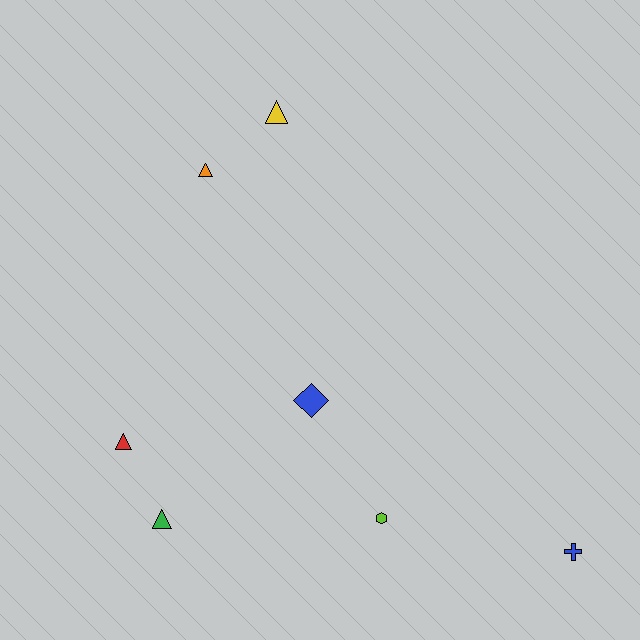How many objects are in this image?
There are 7 objects.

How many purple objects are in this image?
There are no purple objects.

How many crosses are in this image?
There is 1 cross.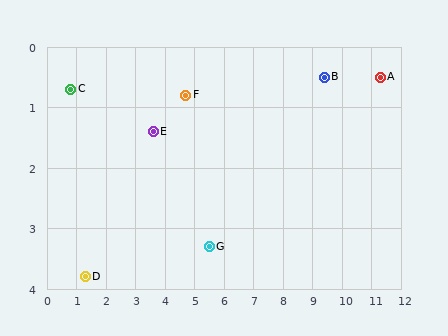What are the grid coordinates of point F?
Point F is at approximately (4.7, 0.8).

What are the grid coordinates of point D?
Point D is at approximately (1.3, 3.8).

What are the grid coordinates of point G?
Point G is at approximately (5.5, 3.3).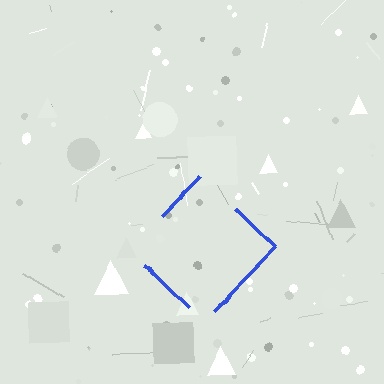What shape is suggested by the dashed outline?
The dashed outline suggests a diamond.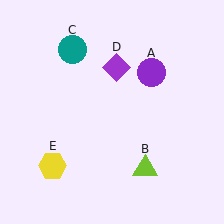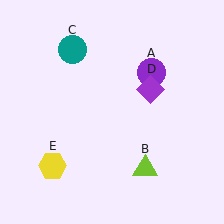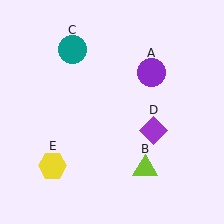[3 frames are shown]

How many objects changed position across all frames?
1 object changed position: purple diamond (object D).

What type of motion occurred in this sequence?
The purple diamond (object D) rotated clockwise around the center of the scene.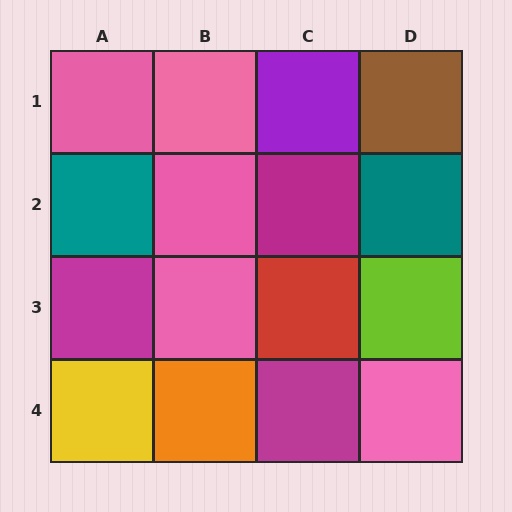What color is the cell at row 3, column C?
Red.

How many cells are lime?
1 cell is lime.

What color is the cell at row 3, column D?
Lime.